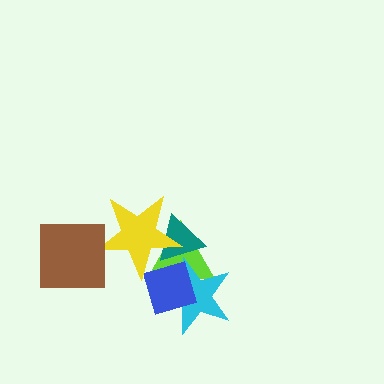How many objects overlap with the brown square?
0 objects overlap with the brown square.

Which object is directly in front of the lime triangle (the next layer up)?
The cyan star is directly in front of the lime triangle.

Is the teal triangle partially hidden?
Yes, it is partially covered by another shape.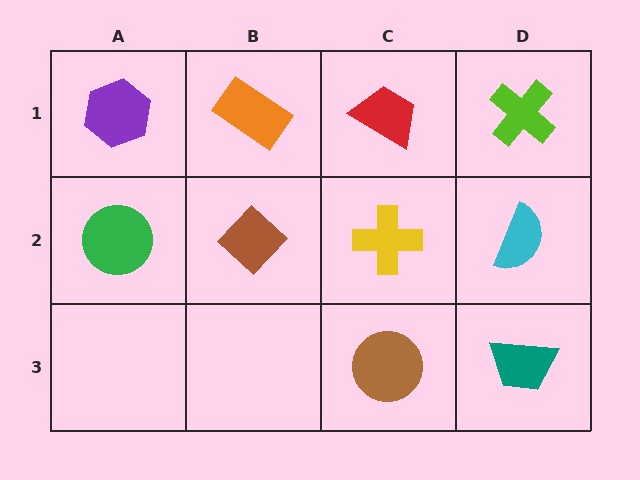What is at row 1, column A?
A purple hexagon.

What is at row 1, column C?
A red trapezoid.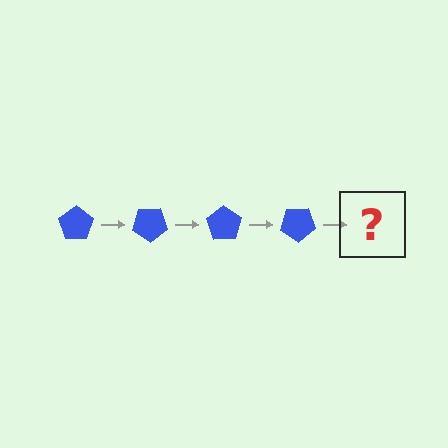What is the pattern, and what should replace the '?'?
The pattern is that the pentagon rotates 35 degrees each step. The '?' should be a blue pentagon rotated 140 degrees.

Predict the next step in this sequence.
The next step is a blue pentagon rotated 140 degrees.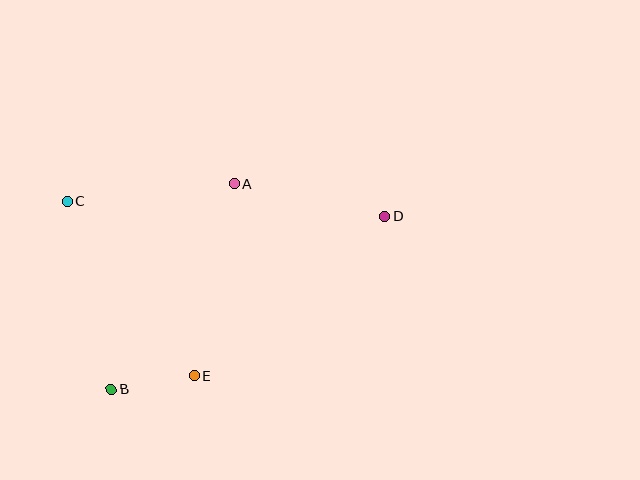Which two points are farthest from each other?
Points B and D are farthest from each other.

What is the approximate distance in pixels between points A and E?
The distance between A and E is approximately 196 pixels.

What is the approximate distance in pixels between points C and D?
The distance between C and D is approximately 318 pixels.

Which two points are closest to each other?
Points B and E are closest to each other.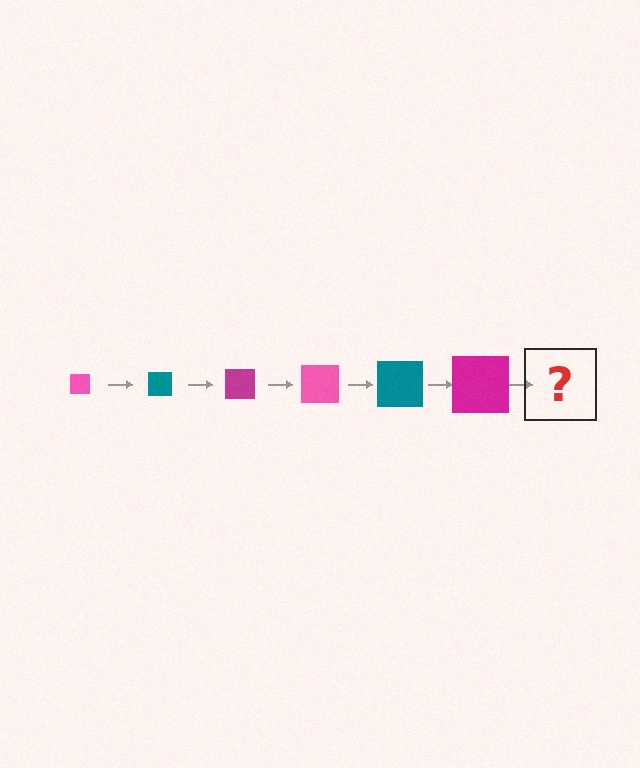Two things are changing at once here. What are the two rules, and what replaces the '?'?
The two rules are that the square grows larger each step and the color cycles through pink, teal, and magenta. The '?' should be a pink square, larger than the previous one.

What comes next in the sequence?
The next element should be a pink square, larger than the previous one.